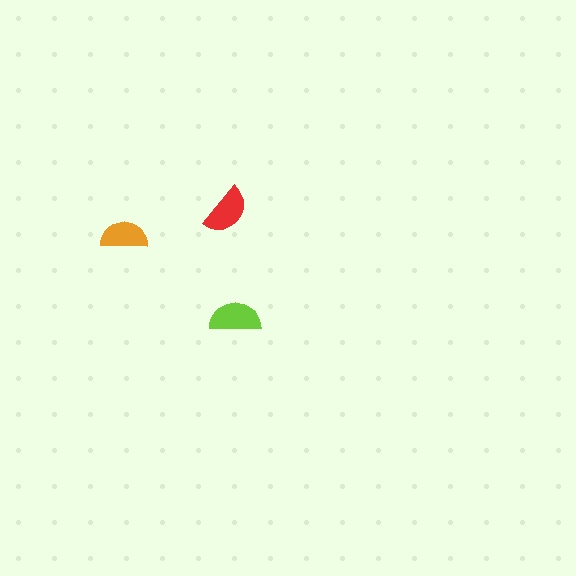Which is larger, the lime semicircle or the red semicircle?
The lime one.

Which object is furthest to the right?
The lime semicircle is rightmost.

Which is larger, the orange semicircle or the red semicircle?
The red one.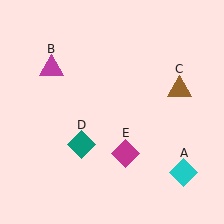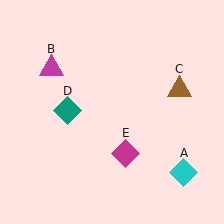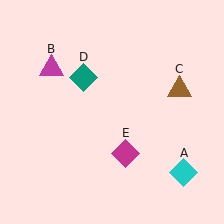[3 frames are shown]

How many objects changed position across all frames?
1 object changed position: teal diamond (object D).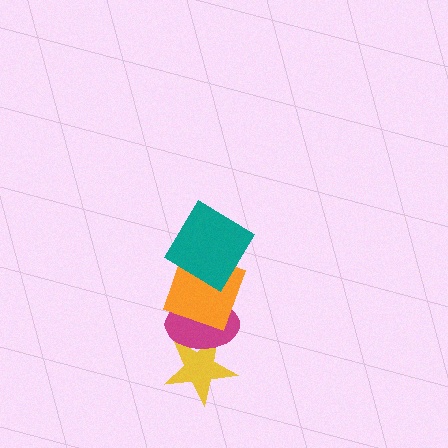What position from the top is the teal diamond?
The teal diamond is 1st from the top.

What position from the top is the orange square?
The orange square is 2nd from the top.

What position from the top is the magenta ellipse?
The magenta ellipse is 3rd from the top.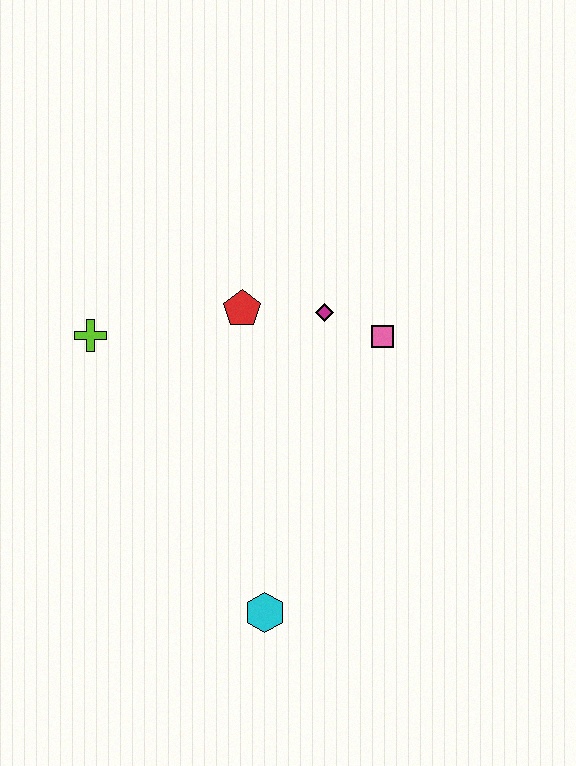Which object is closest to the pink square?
The magenta diamond is closest to the pink square.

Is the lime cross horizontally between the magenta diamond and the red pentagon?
No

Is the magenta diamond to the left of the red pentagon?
No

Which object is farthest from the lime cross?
The cyan hexagon is farthest from the lime cross.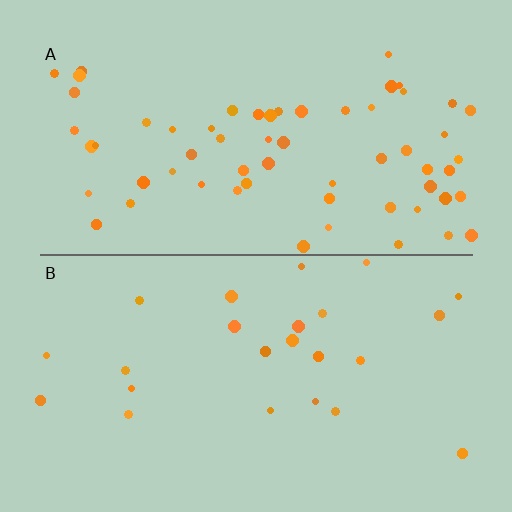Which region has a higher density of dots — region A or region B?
A (the top).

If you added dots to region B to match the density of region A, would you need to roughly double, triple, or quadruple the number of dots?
Approximately triple.